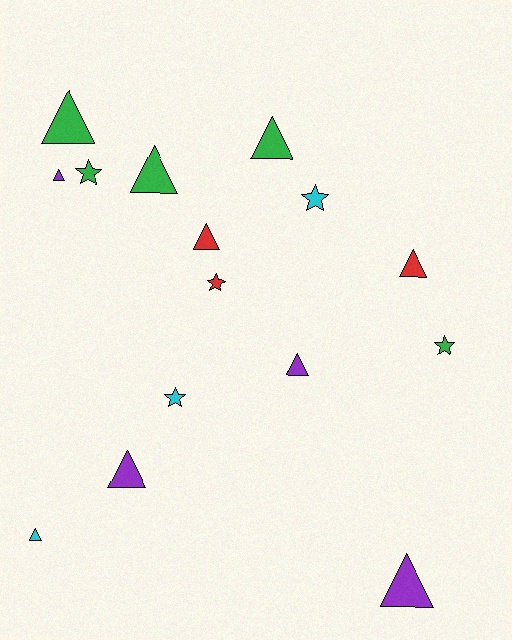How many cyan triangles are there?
There is 1 cyan triangle.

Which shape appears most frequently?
Triangle, with 10 objects.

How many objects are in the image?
There are 15 objects.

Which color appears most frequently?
Green, with 5 objects.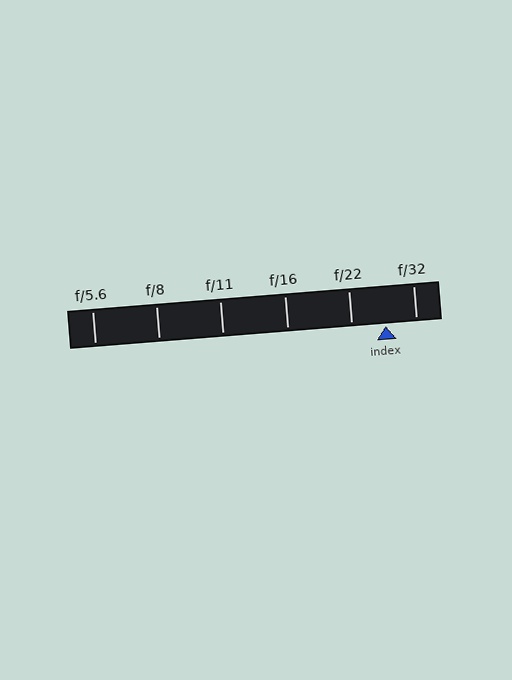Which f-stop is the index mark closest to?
The index mark is closest to f/32.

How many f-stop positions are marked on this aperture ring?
There are 6 f-stop positions marked.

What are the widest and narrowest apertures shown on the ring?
The widest aperture shown is f/5.6 and the narrowest is f/32.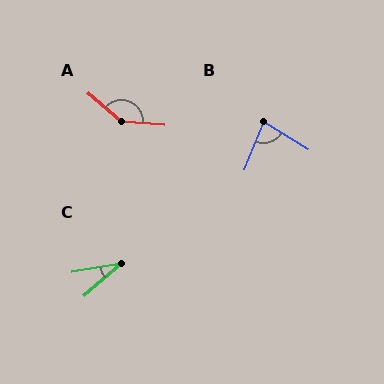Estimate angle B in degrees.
Approximately 80 degrees.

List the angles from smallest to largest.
C (31°), B (80°), A (145°).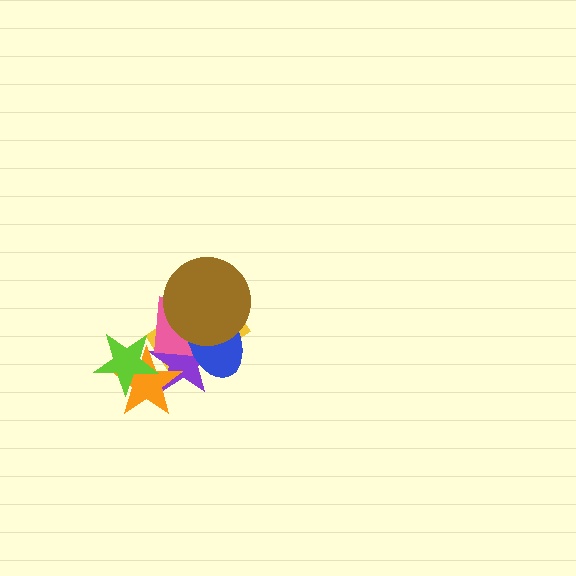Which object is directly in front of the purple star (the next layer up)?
The pink square is directly in front of the purple star.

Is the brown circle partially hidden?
No, no other shape covers it.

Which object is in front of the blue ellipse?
The brown circle is in front of the blue ellipse.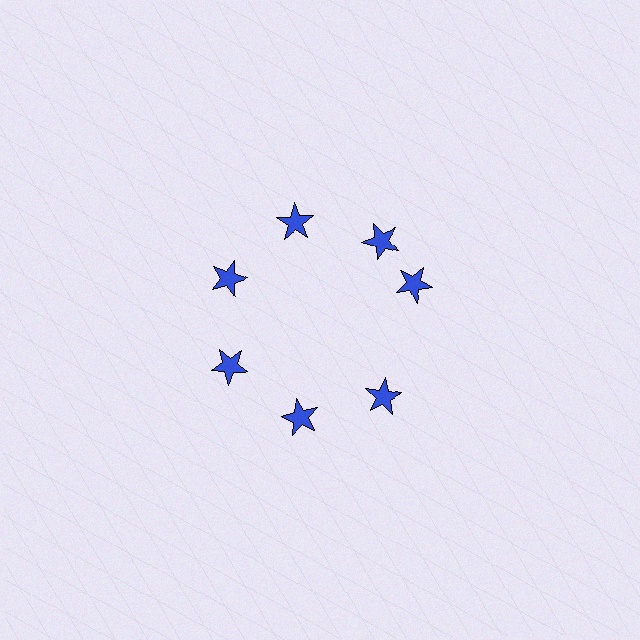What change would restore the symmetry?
The symmetry would be restored by rotating it back into even spacing with its neighbors so that all 7 stars sit at equal angles and equal distance from the center.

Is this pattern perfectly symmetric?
No. The 7 blue stars are arranged in a ring, but one element near the 3 o'clock position is rotated out of alignment along the ring, breaking the 7-fold rotational symmetry.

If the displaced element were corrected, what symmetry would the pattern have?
It would have 7-fold rotational symmetry — the pattern would map onto itself every 51 degrees.